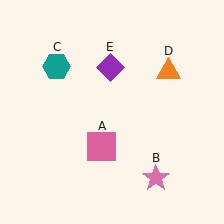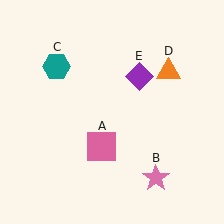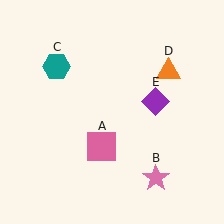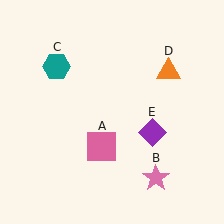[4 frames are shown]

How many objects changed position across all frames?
1 object changed position: purple diamond (object E).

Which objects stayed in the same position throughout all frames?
Pink square (object A) and pink star (object B) and teal hexagon (object C) and orange triangle (object D) remained stationary.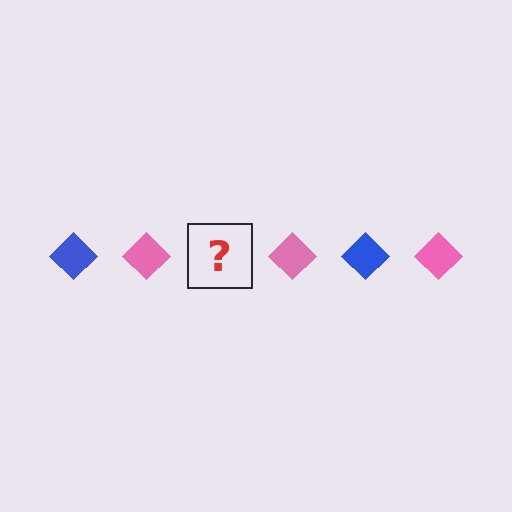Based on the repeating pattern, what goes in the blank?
The blank should be a blue diamond.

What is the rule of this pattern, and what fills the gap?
The rule is that the pattern cycles through blue, pink diamonds. The gap should be filled with a blue diamond.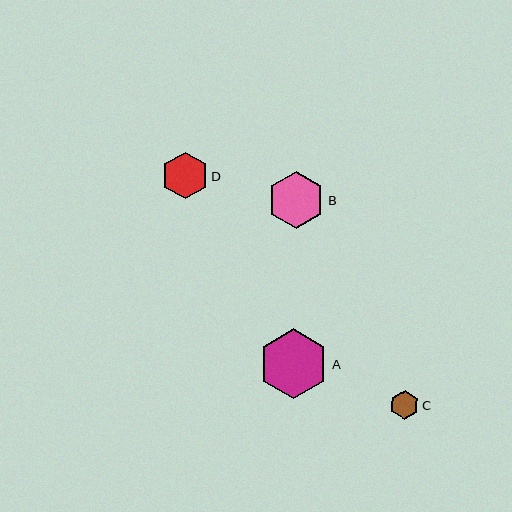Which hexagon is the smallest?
Hexagon C is the smallest with a size of approximately 29 pixels.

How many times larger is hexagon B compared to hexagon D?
Hexagon B is approximately 1.2 times the size of hexagon D.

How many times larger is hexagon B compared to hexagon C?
Hexagon B is approximately 2.0 times the size of hexagon C.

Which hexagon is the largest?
Hexagon A is the largest with a size of approximately 70 pixels.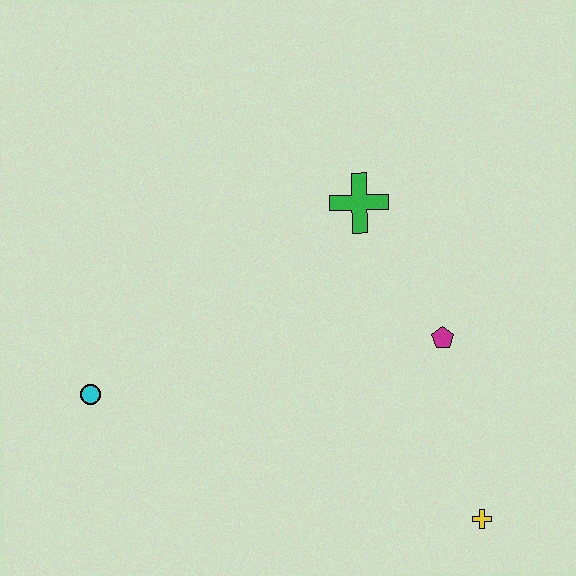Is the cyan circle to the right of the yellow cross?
No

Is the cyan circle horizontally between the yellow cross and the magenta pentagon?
No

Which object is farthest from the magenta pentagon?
The cyan circle is farthest from the magenta pentagon.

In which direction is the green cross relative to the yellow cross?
The green cross is above the yellow cross.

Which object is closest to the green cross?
The magenta pentagon is closest to the green cross.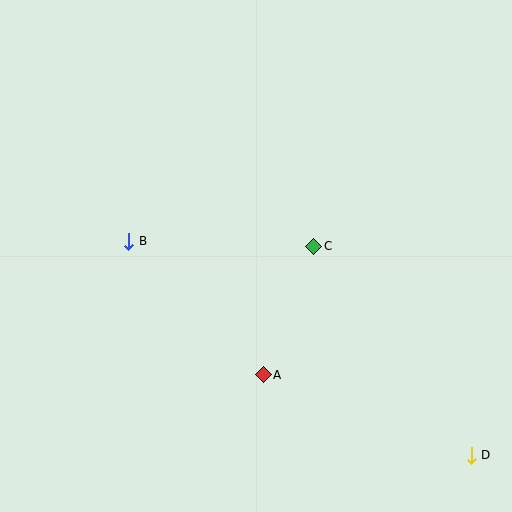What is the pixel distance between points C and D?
The distance between C and D is 262 pixels.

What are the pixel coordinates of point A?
Point A is at (263, 375).